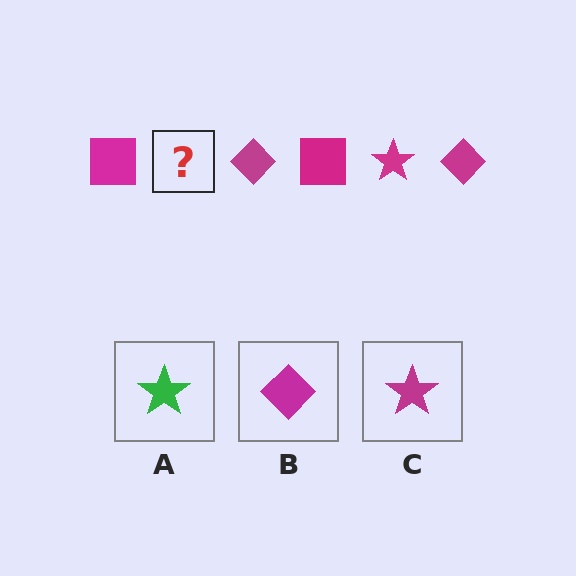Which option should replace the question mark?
Option C.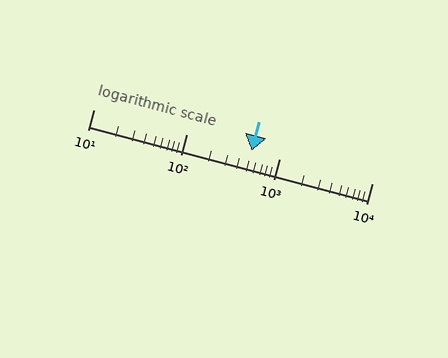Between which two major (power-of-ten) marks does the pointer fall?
The pointer is between 100 and 1000.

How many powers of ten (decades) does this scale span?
The scale spans 3 decades, from 10 to 10000.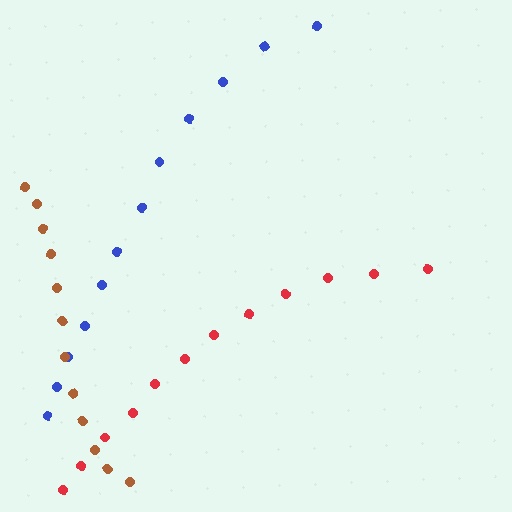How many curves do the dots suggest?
There are 3 distinct paths.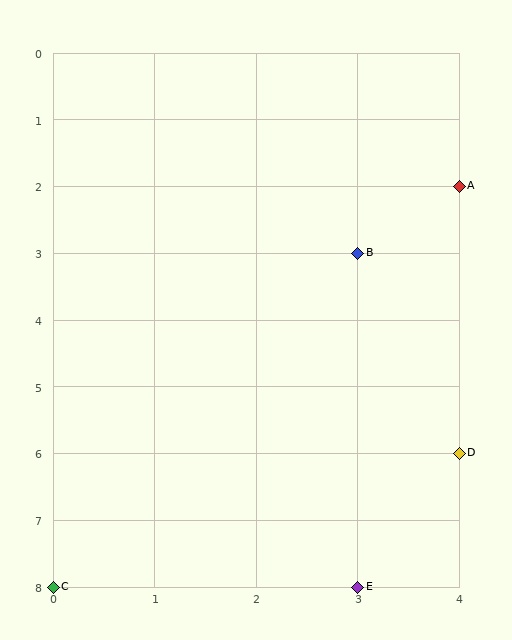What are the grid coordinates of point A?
Point A is at grid coordinates (4, 2).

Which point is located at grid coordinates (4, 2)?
Point A is at (4, 2).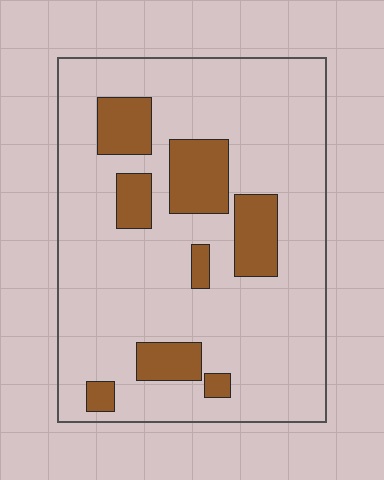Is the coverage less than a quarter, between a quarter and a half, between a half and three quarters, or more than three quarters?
Less than a quarter.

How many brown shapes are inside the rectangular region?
8.